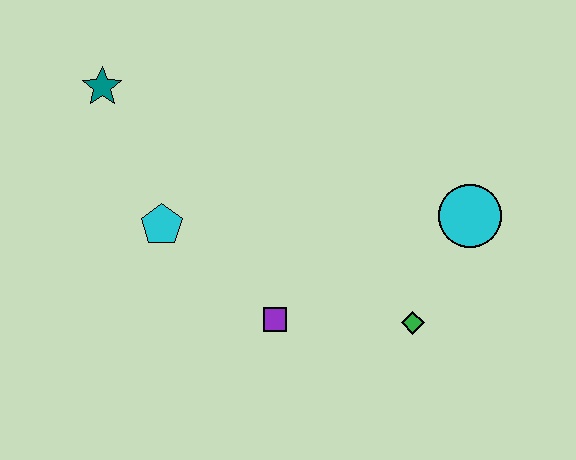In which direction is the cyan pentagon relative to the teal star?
The cyan pentagon is below the teal star.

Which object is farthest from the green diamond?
The teal star is farthest from the green diamond.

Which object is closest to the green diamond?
The cyan circle is closest to the green diamond.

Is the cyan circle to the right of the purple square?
Yes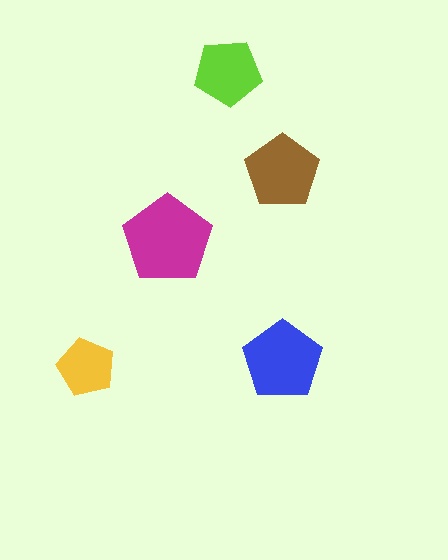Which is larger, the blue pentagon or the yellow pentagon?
The blue one.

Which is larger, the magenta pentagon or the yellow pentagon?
The magenta one.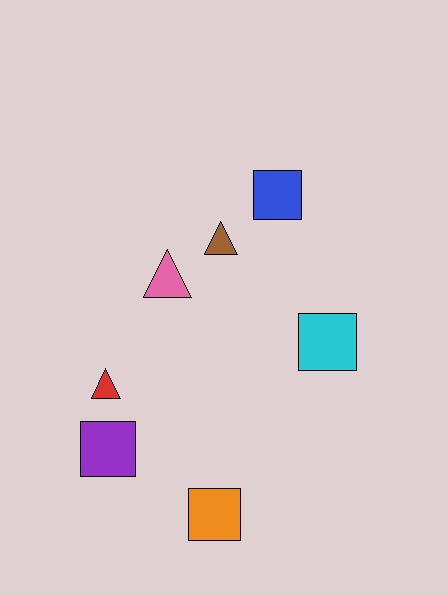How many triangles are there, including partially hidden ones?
There are 3 triangles.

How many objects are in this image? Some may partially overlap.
There are 7 objects.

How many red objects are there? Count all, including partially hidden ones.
There is 1 red object.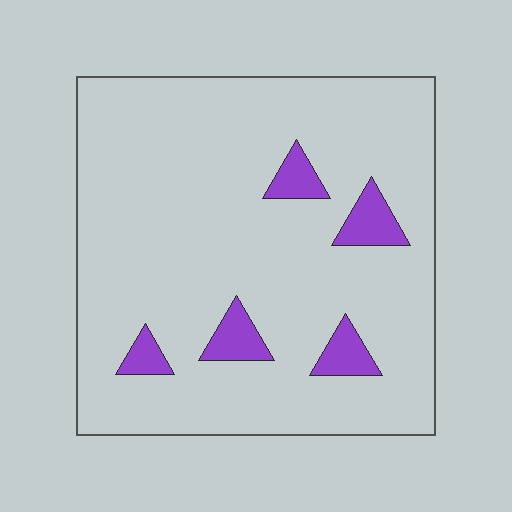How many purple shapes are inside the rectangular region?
5.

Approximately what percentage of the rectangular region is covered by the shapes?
Approximately 10%.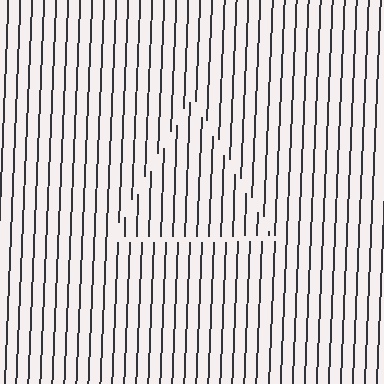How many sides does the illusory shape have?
3 sides — the line-ends trace a triangle.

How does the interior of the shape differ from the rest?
The interior of the shape contains the same grating, shifted by half a period — the contour is defined by the phase discontinuity where line-ends from the inner and outer gratings abut.